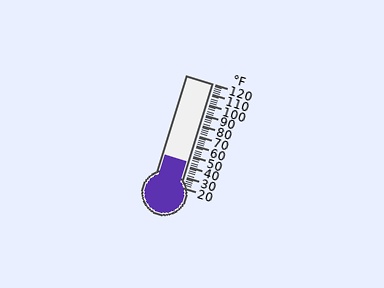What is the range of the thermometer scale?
The thermometer scale ranges from 20°F to 120°F.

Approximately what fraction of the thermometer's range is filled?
The thermometer is filled to approximately 25% of its range.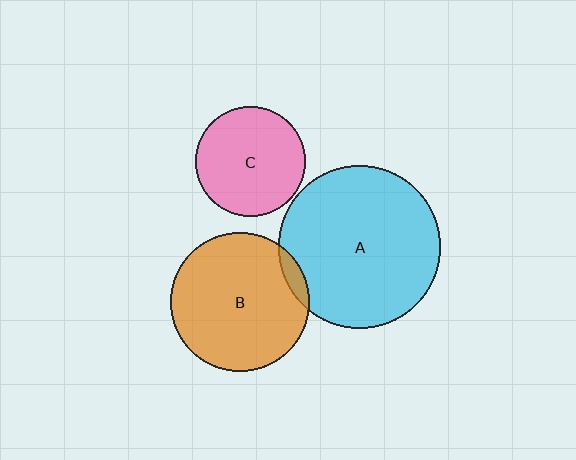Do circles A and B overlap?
Yes.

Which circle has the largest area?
Circle A (cyan).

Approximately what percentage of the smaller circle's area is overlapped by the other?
Approximately 5%.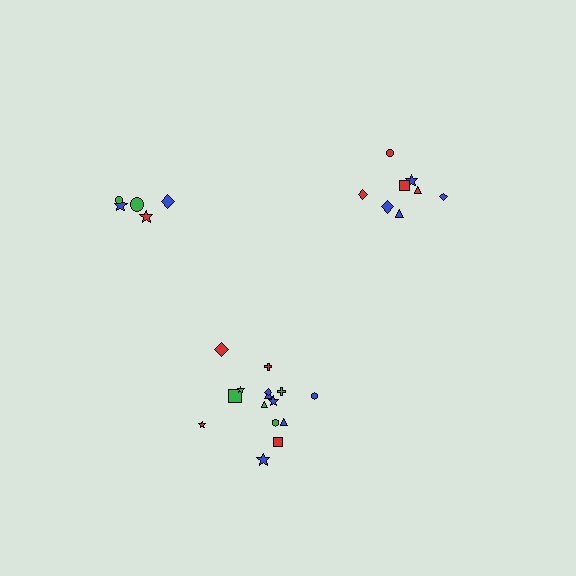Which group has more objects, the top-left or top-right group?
The top-right group.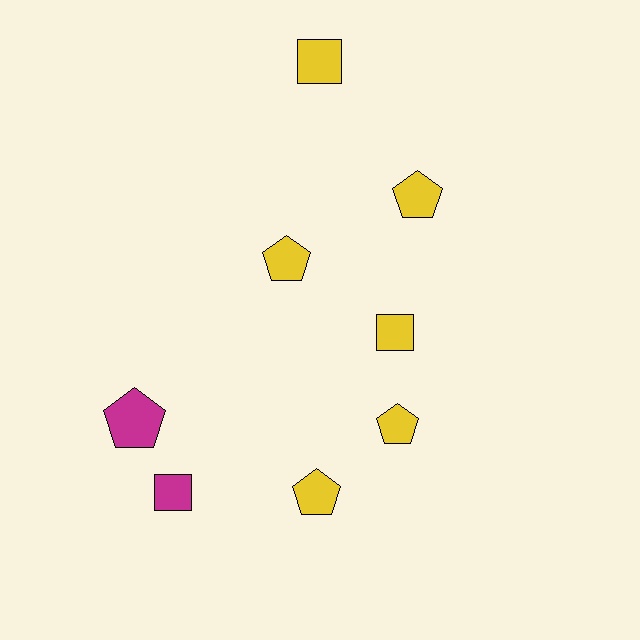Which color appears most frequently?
Yellow, with 6 objects.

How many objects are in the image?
There are 8 objects.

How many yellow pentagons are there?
There are 4 yellow pentagons.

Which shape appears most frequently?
Pentagon, with 5 objects.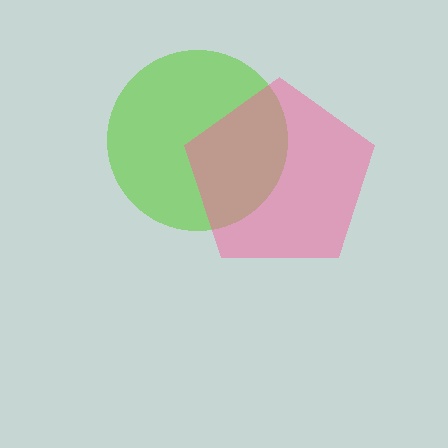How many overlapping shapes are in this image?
There are 2 overlapping shapes in the image.